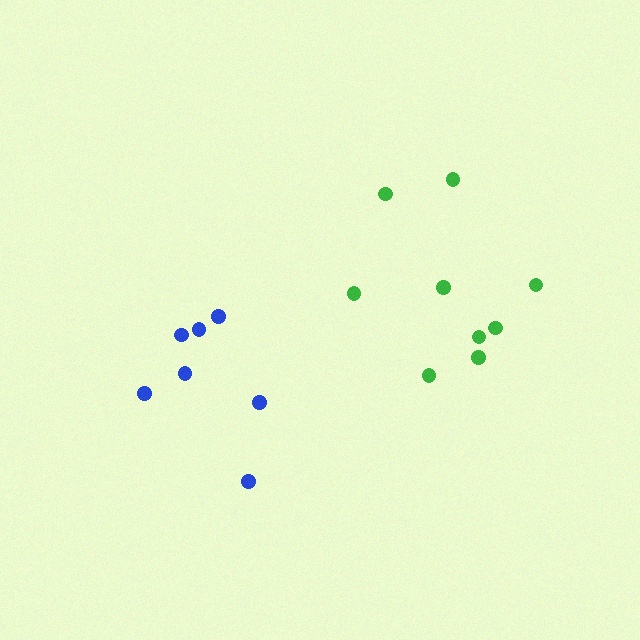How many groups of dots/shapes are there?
There are 2 groups.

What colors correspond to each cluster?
The clusters are colored: green, blue.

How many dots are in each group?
Group 1: 9 dots, Group 2: 7 dots (16 total).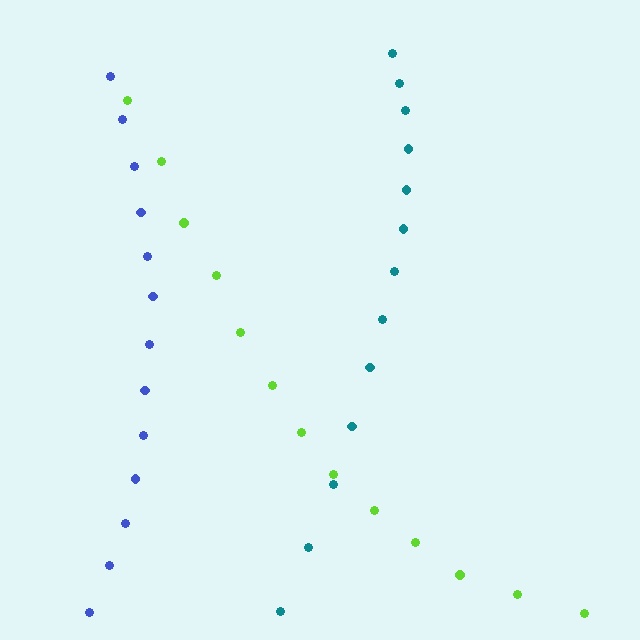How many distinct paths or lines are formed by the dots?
There are 3 distinct paths.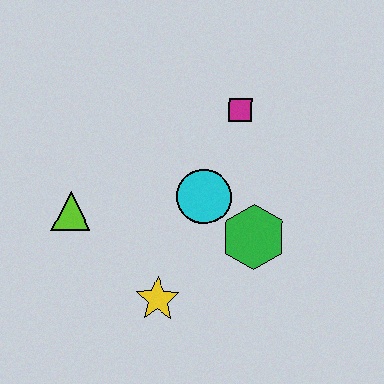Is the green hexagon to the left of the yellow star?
No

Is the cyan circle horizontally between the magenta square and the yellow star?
Yes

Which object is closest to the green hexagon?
The cyan circle is closest to the green hexagon.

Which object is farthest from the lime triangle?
The magenta square is farthest from the lime triangle.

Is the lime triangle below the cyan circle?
Yes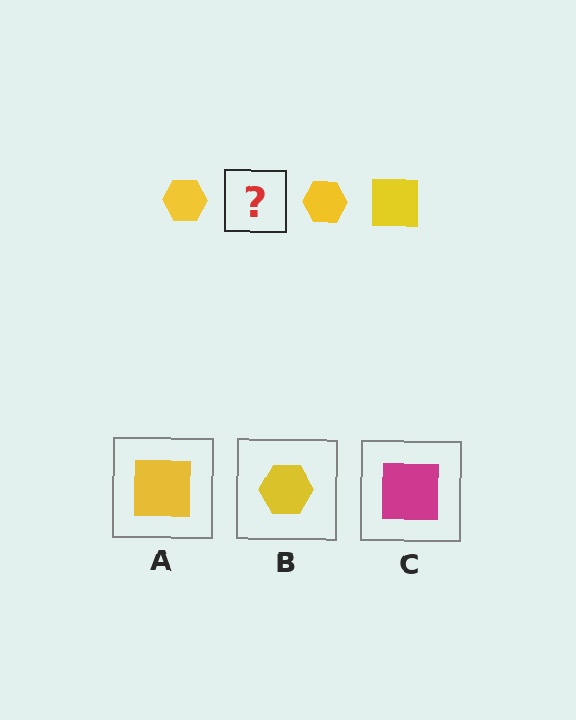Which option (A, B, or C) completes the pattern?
A.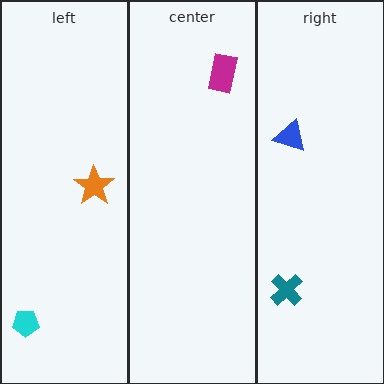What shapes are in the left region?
The cyan pentagon, the orange star.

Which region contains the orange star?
The left region.